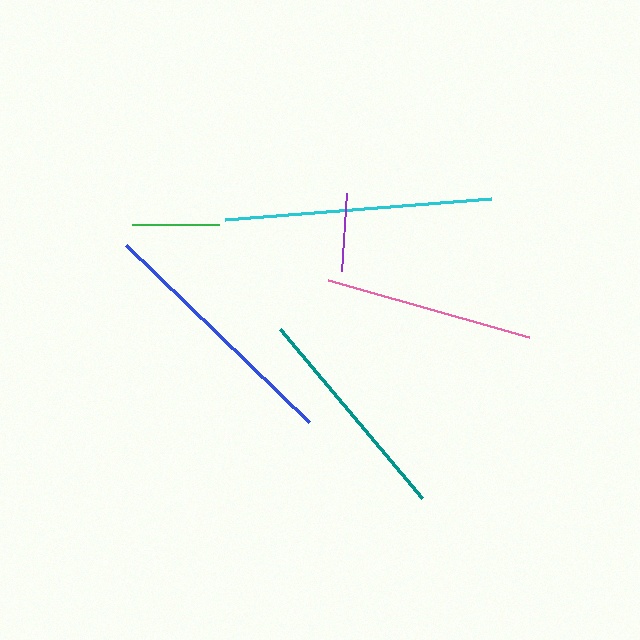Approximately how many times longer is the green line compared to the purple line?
The green line is approximately 1.1 times the length of the purple line.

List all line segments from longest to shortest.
From longest to shortest: cyan, blue, teal, pink, green, purple.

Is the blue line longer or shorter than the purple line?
The blue line is longer than the purple line.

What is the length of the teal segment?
The teal segment is approximately 221 pixels long.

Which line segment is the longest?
The cyan line is the longest at approximately 267 pixels.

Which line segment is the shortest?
The purple line is the shortest at approximately 79 pixels.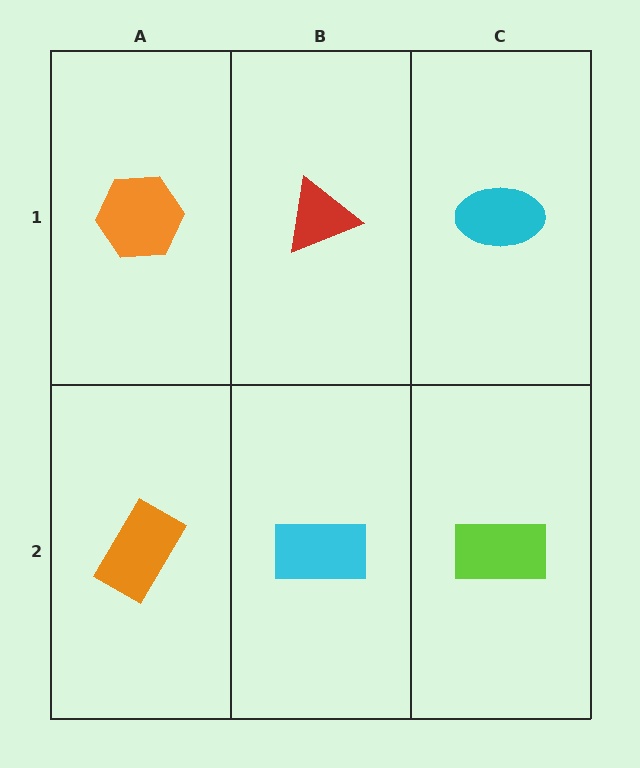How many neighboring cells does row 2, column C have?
2.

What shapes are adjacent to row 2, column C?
A cyan ellipse (row 1, column C), a cyan rectangle (row 2, column B).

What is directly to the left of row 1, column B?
An orange hexagon.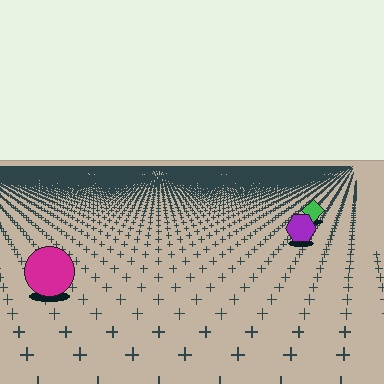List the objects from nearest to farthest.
From nearest to farthest: the magenta circle, the purple hexagon, the green diamond.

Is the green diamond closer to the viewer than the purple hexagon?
No. The purple hexagon is closer — you can tell from the texture gradient: the ground texture is coarser near it.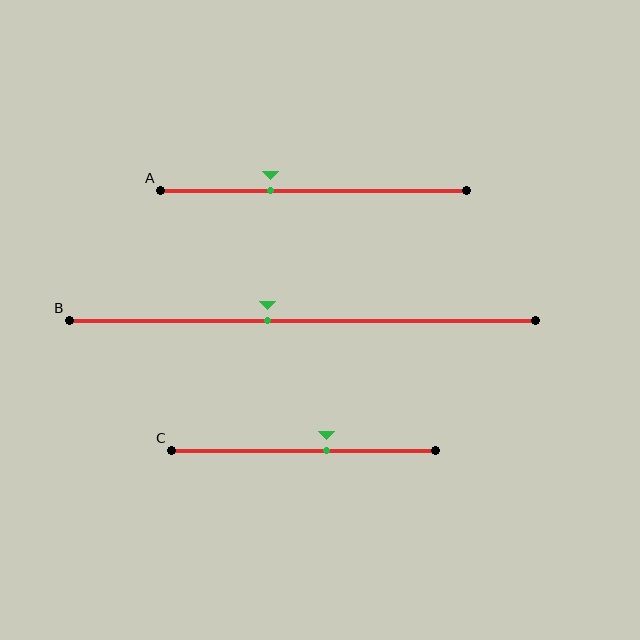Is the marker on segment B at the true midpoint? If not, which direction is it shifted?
No, the marker on segment B is shifted to the left by about 7% of the segment length.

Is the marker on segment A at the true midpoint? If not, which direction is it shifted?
No, the marker on segment A is shifted to the left by about 14% of the segment length.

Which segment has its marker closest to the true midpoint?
Segment B has its marker closest to the true midpoint.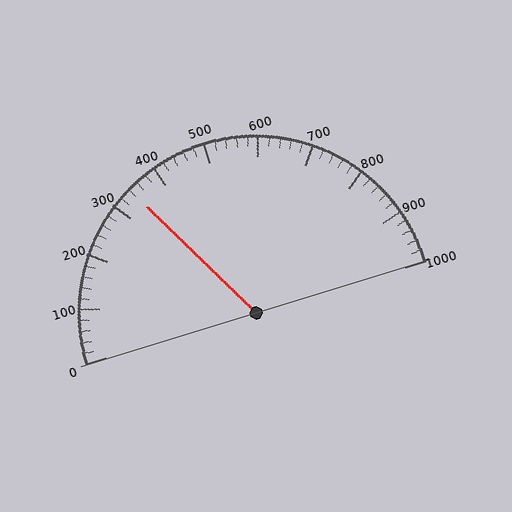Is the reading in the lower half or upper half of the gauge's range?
The reading is in the lower half of the range (0 to 1000).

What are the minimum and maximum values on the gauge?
The gauge ranges from 0 to 1000.